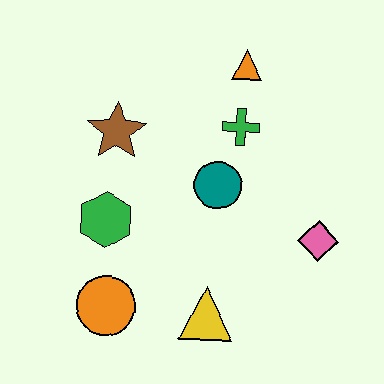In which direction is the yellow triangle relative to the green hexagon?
The yellow triangle is to the right of the green hexagon.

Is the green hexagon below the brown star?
Yes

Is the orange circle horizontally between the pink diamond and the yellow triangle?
No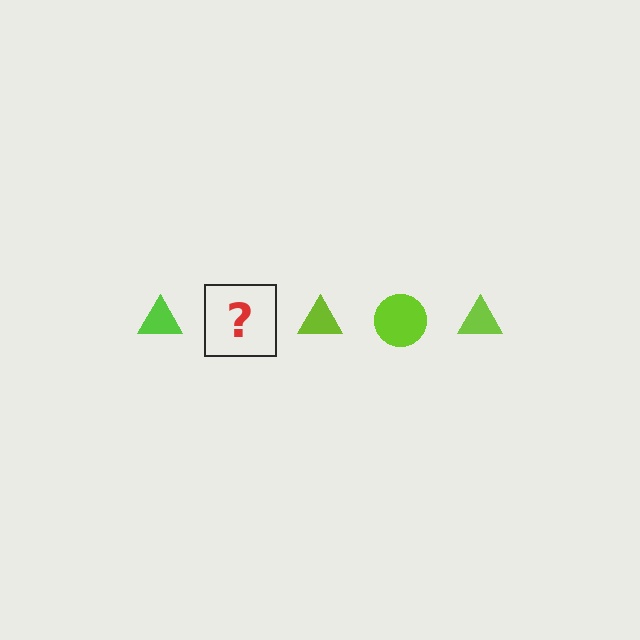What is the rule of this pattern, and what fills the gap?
The rule is that the pattern cycles through triangle, circle shapes in lime. The gap should be filled with a lime circle.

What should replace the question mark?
The question mark should be replaced with a lime circle.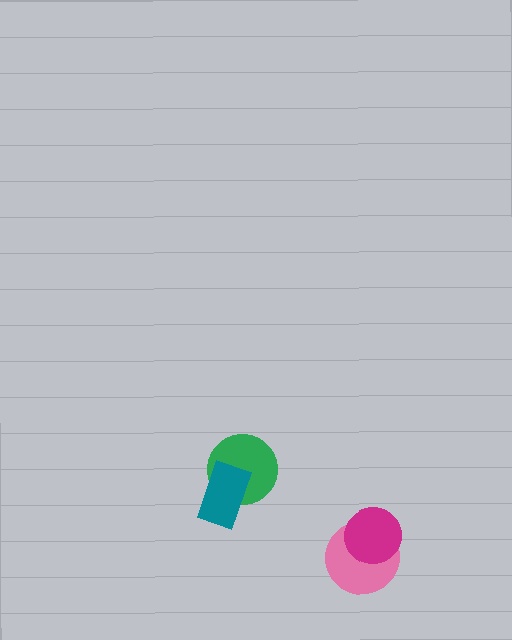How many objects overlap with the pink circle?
1 object overlaps with the pink circle.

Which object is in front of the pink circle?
The magenta circle is in front of the pink circle.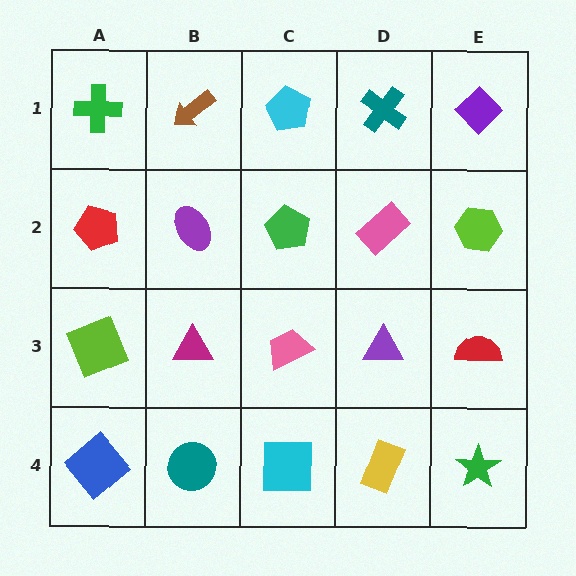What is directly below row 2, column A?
A lime square.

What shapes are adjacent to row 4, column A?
A lime square (row 3, column A), a teal circle (row 4, column B).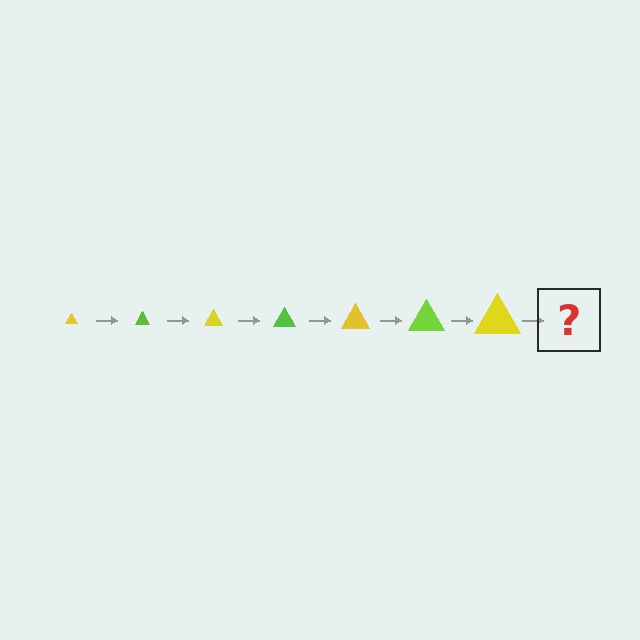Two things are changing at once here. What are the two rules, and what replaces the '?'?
The two rules are that the triangle grows larger each step and the color cycles through yellow and lime. The '?' should be a lime triangle, larger than the previous one.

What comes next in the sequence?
The next element should be a lime triangle, larger than the previous one.